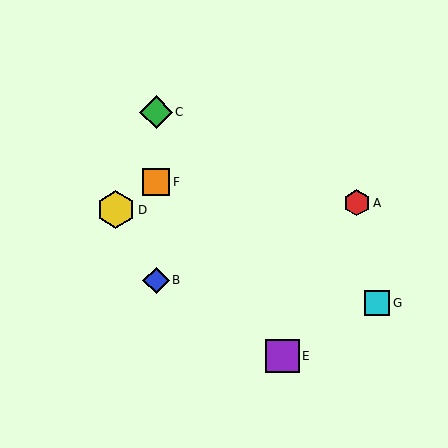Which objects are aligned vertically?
Objects B, C, F are aligned vertically.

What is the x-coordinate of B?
Object B is at x≈156.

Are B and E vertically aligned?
No, B is at x≈156 and E is at x≈283.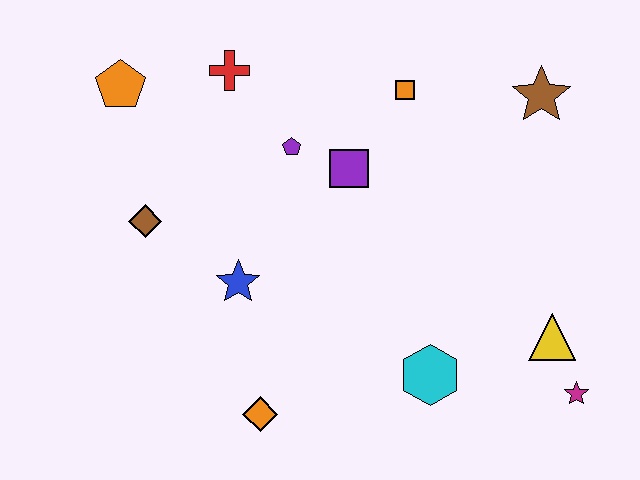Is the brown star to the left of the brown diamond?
No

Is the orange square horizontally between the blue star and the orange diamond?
No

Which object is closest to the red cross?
The purple pentagon is closest to the red cross.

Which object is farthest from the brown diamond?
The magenta star is farthest from the brown diamond.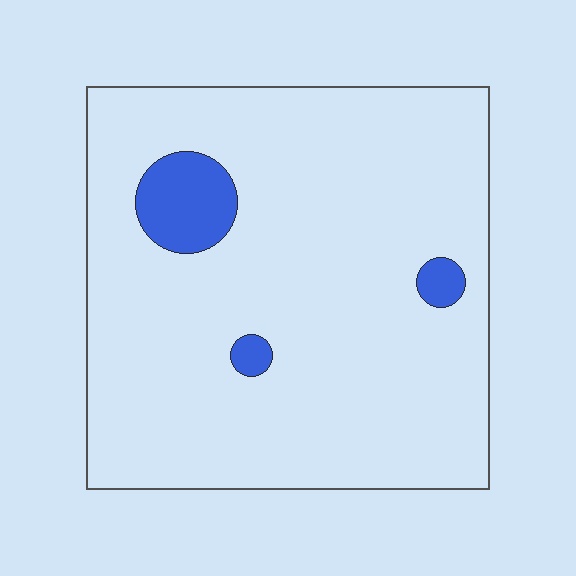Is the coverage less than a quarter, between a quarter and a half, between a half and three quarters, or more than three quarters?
Less than a quarter.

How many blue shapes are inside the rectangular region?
3.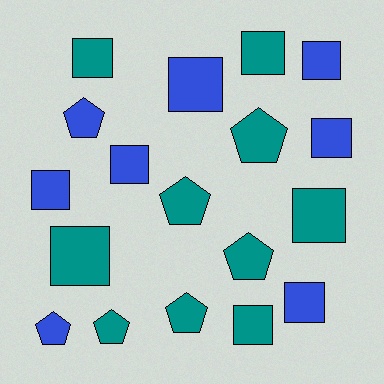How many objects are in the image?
There are 18 objects.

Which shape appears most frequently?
Square, with 11 objects.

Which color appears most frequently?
Teal, with 10 objects.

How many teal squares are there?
There are 5 teal squares.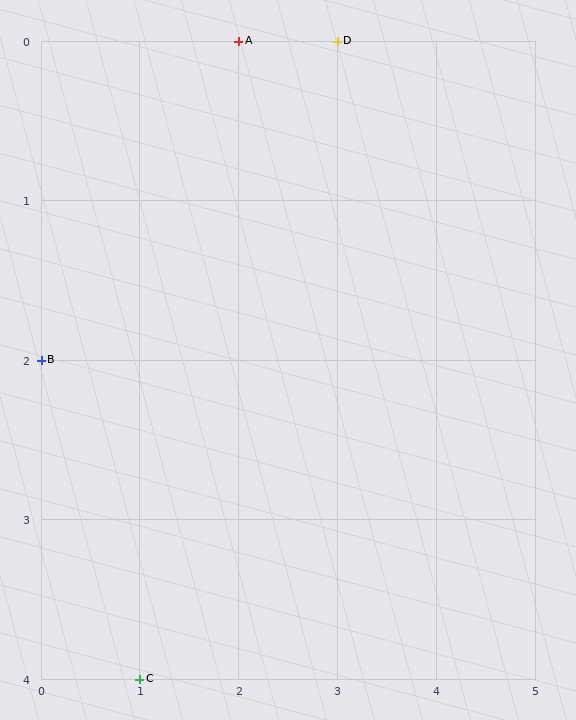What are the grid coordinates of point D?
Point D is at grid coordinates (3, 0).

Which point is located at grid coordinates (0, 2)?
Point B is at (0, 2).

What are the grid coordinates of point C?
Point C is at grid coordinates (1, 4).